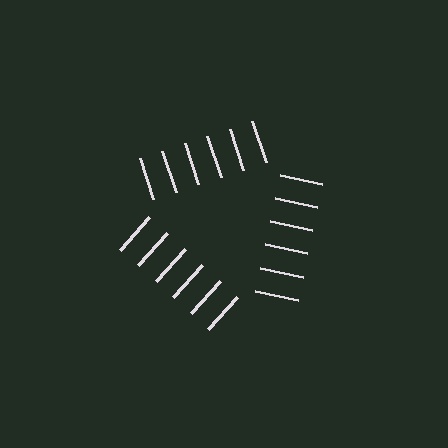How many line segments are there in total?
18 — 6 along each of the 3 edges.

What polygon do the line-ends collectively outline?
An illusory triangle — the line segments terminate on its edges but no continuous stroke is drawn.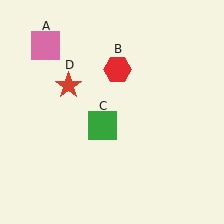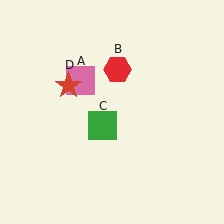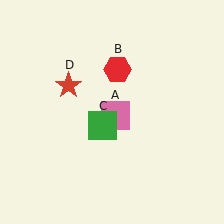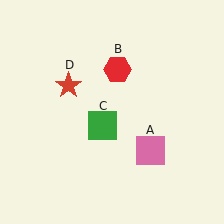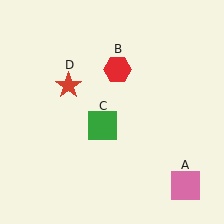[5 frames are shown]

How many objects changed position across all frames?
1 object changed position: pink square (object A).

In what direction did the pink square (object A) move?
The pink square (object A) moved down and to the right.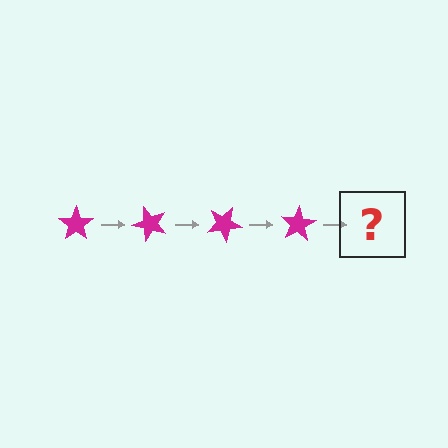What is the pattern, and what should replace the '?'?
The pattern is that the star rotates 50 degrees each step. The '?' should be a magenta star rotated 200 degrees.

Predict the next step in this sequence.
The next step is a magenta star rotated 200 degrees.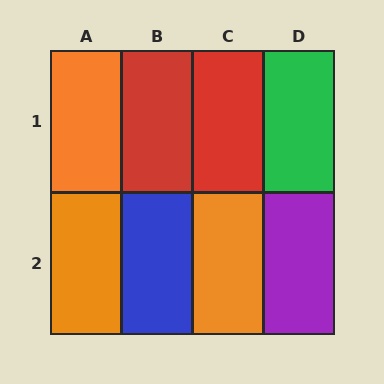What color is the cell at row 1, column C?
Red.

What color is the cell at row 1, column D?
Green.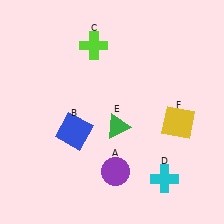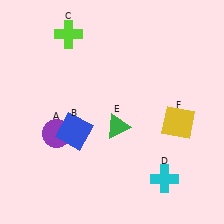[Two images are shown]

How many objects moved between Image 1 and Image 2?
2 objects moved between the two images.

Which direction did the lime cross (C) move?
The lime cross (C) moved left.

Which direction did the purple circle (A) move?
The purple circle (A) moved left.